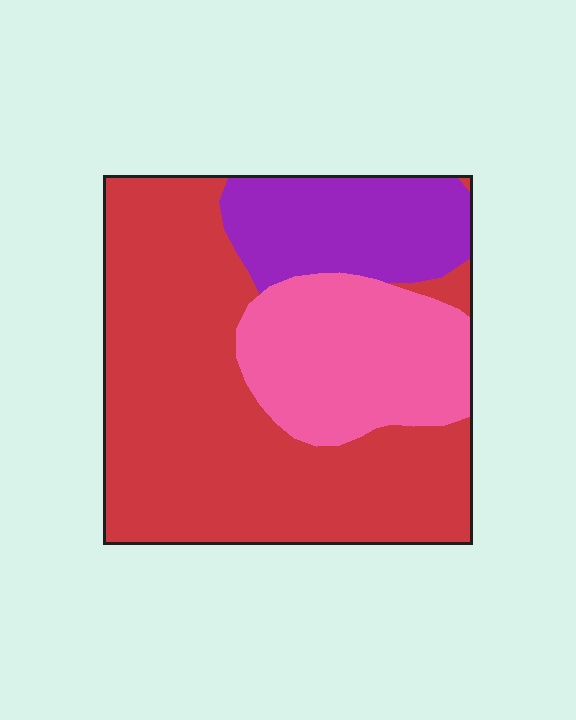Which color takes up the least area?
Purple, at roughly 20%.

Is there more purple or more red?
Red.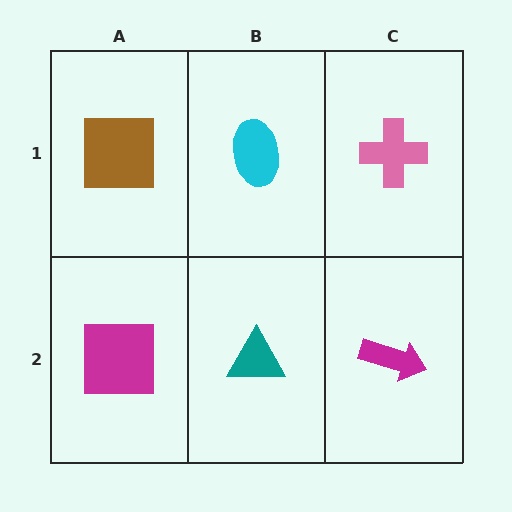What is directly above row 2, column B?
A cyan ellipse.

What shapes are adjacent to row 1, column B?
A teal triangle (row 2, column B), a brown square (row 1, column A), a pink cross (row 1, column C).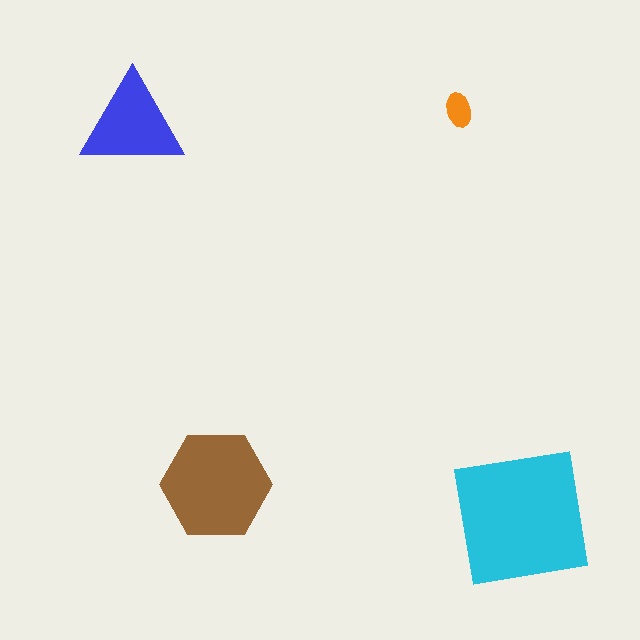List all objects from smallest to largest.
The orange ellipse, the blue triangle, the brown hexagon, the cyan square.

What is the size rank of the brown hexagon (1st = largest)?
2nd.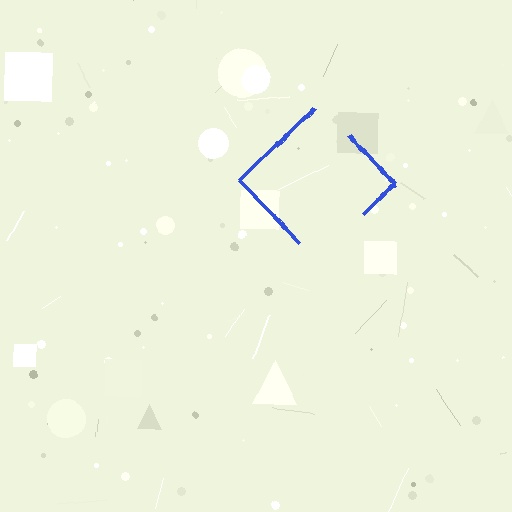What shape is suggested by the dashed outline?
The dashed outline suggests a diamond.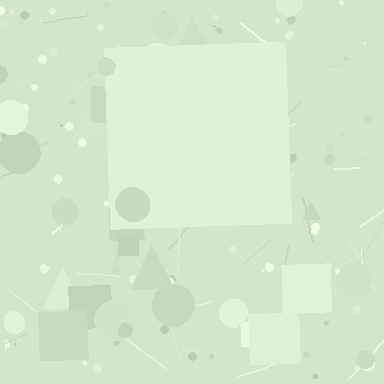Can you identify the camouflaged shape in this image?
The camouflaged shape is a square.